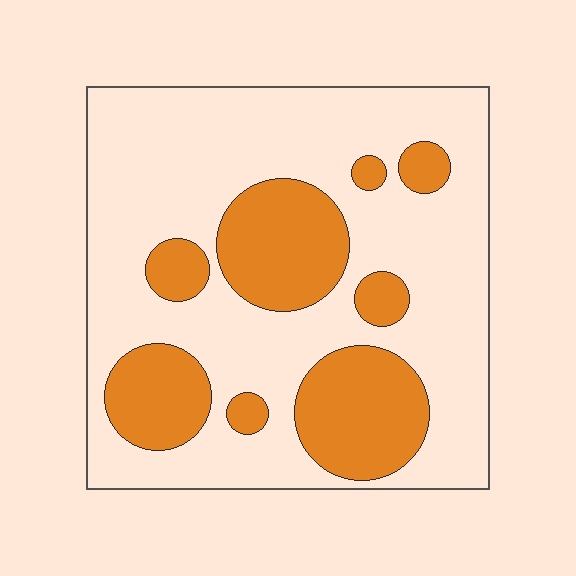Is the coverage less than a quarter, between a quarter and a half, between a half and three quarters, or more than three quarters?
Between a quarter and a half.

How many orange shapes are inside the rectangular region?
8.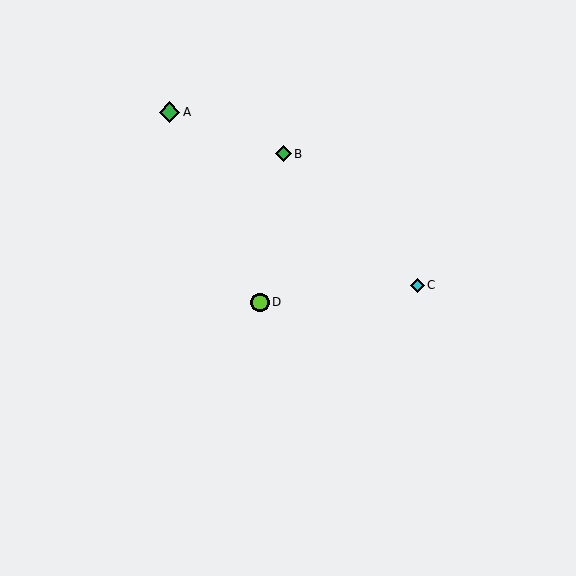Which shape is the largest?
The green diamond (labeled A) is the largest.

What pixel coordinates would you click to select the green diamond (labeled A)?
Click at (170, 112) to select the green diamond A.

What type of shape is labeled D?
Shape D is a lime circle.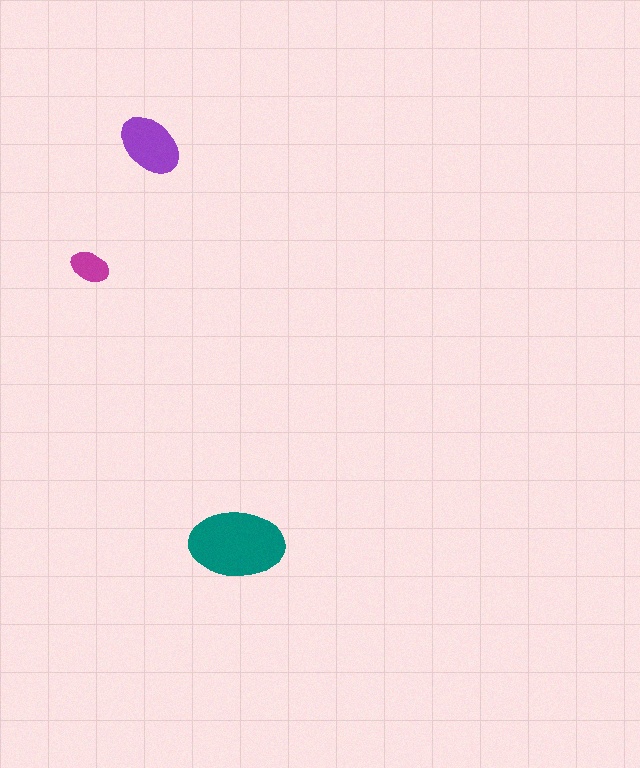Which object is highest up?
The purple ellipse is topmost.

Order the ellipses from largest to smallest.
the teal one, the purple one, the magenta one.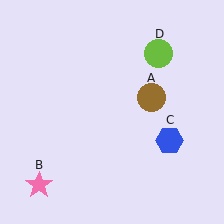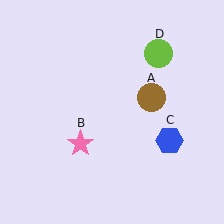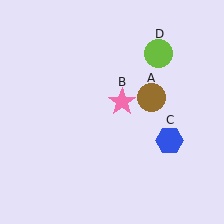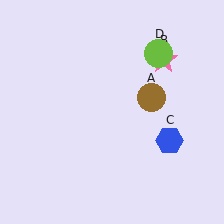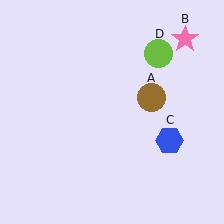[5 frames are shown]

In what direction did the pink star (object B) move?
The pink star (object B) moved up and to the right.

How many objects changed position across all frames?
1 object changed position: pink star (object B).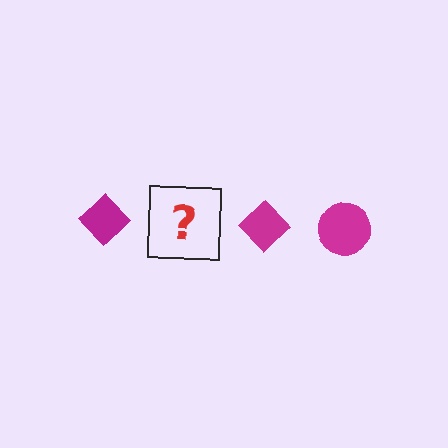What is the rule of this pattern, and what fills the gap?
The rule is that the pattern cycles through diamond, circle shapes in magenta. The gap should be filled with a magenta circle.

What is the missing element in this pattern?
The missing element is a magenta circle.